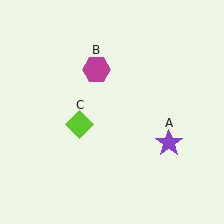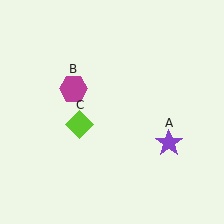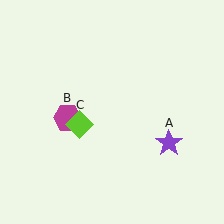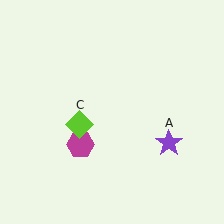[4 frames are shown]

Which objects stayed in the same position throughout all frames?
Purple star (object A) and lime diamond (object C) remained stationary.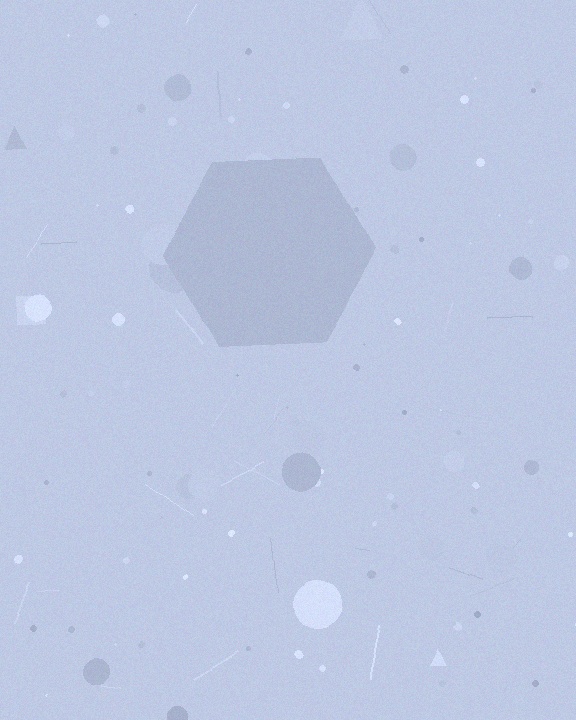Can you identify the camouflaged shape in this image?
The camouflaged shape is a hexagon.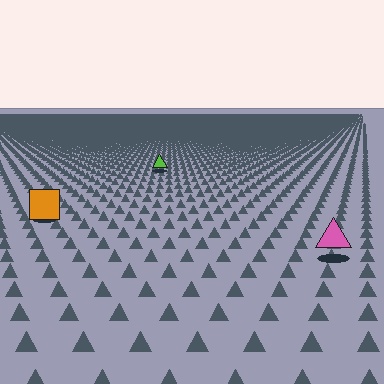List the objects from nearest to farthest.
From nearest to farthest: the pink triangle, the orange square, the lime triangle.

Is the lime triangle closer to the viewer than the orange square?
No. The orange square is closer — you can tell from the texture gradient: the ground texture is coarser near it.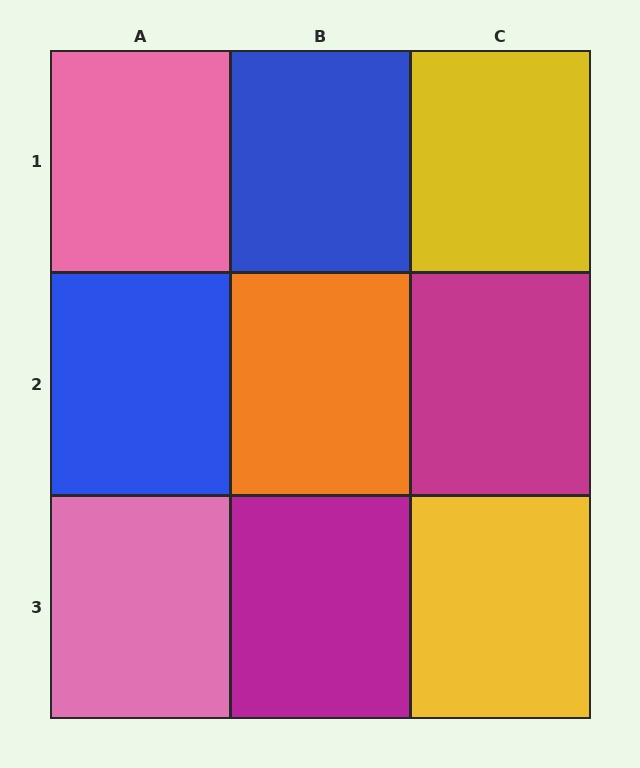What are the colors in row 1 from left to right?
Pink, blue, yellow.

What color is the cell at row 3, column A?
Pink.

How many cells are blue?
2 cells are blue.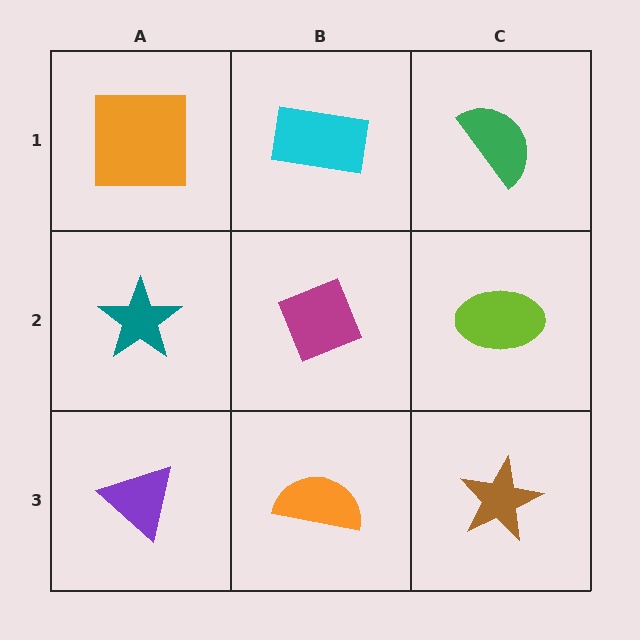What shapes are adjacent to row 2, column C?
A green semicircle (row 1, column C), a brown star (row 3, column C), a magenta diamond (row 2, column B).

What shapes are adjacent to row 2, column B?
A cyan rectangle (row 1, column B), an orange semicircle (row 3, column B), a teal star (row 2, column A), a lime ellipse (row 2, column C).